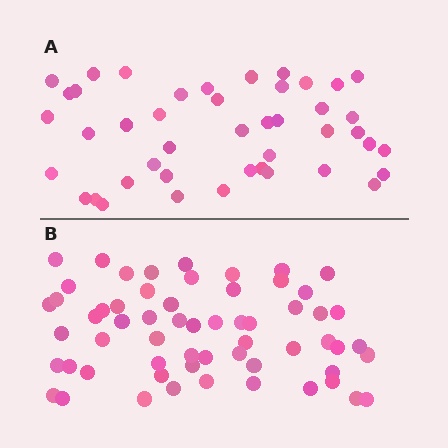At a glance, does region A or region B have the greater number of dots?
Region B (the bottom region) has more dots.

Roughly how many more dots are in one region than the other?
Region B has approximately 15 more dots than region A.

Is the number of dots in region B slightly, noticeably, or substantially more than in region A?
Region B has noticeably more, but not dramatically so. The ratio is roughly 1.4 to 1.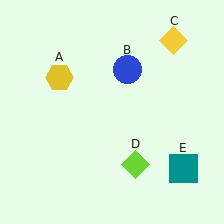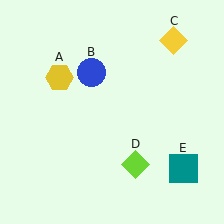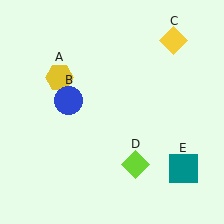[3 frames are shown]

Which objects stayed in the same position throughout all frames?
Yellow hexagon (object A) and yellow diamond (object C) and lime diamond (object D) and teal square (object E) remained stationary.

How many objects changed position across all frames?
1 object changed position: blue circle (object B).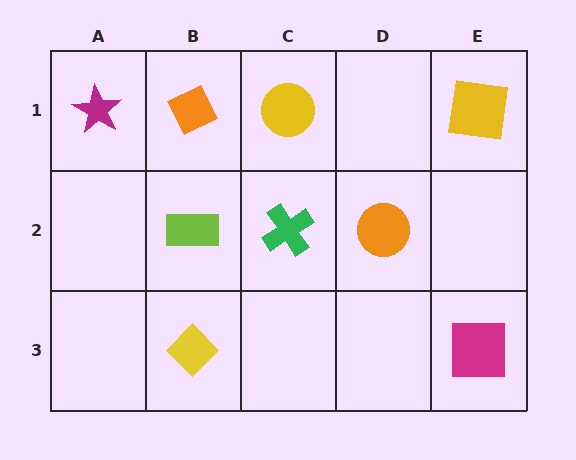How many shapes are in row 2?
3 shapes.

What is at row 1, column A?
A magenta star.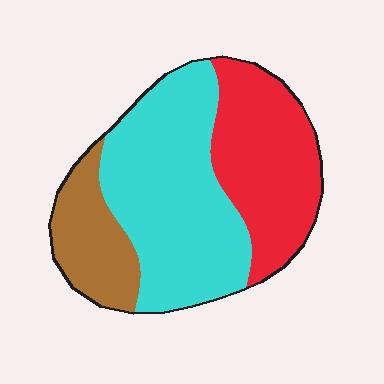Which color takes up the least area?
Brown, at roughly 20%.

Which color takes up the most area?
Cyan, at roughly 50%.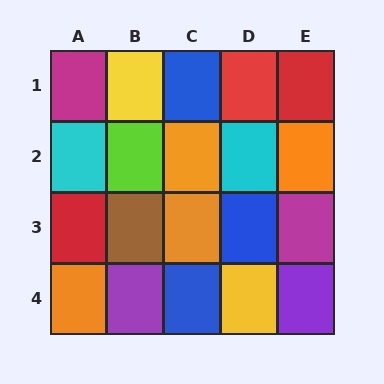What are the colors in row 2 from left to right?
Cyan, lime, orange, cyan, orange.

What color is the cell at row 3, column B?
Brown.